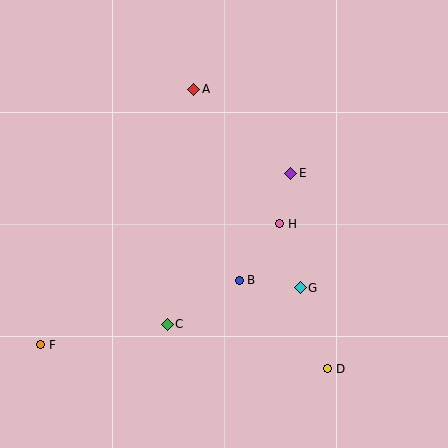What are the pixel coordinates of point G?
Point G is at (300, 288).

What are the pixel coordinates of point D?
Point D is at (328, 369).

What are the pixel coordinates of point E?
Point E is at (291, 173).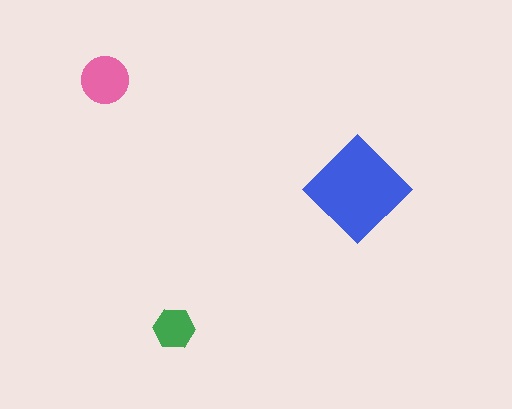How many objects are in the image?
There are 3 objects in the image.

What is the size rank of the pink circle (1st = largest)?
2nd.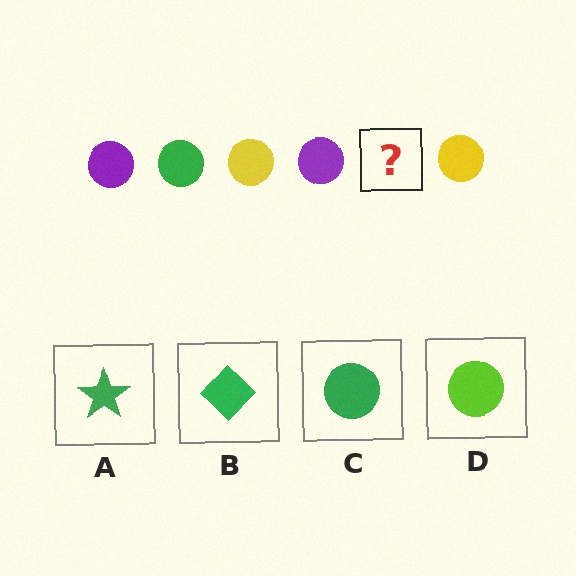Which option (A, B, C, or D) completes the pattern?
C.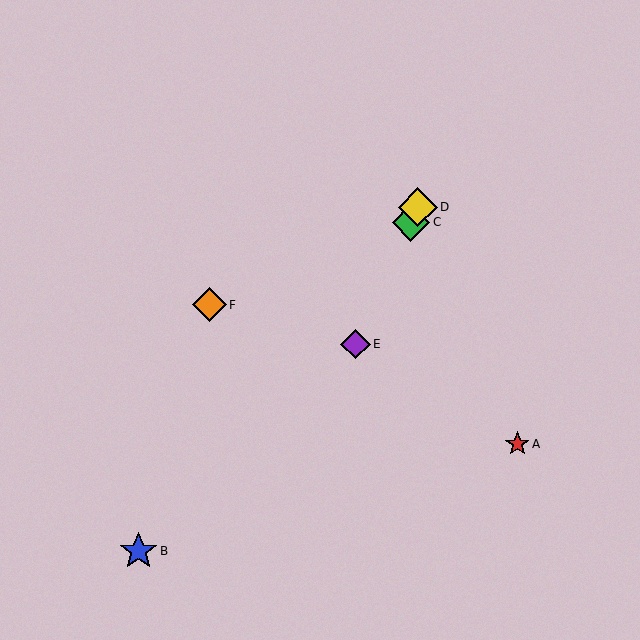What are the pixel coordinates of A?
Object A is at (517, 444).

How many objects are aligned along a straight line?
3 objects (C, D, E) are aligned along a straight line.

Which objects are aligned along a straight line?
Objects C, D, E are aligned along a straight line.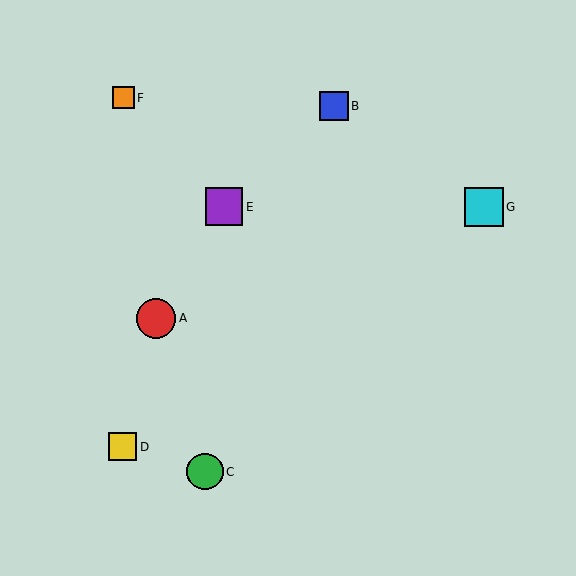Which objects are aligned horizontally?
Objects E, G are aligned horizontally.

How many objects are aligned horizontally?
2 objects (E, G) are aligned horizontally.